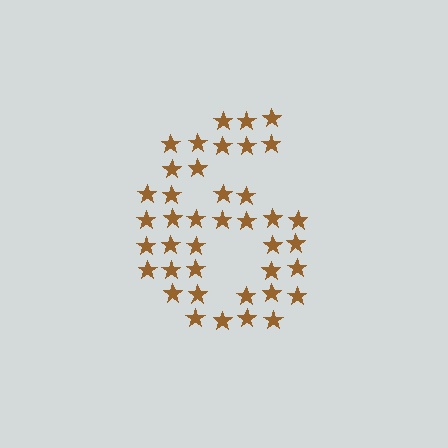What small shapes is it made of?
It is made of small stars.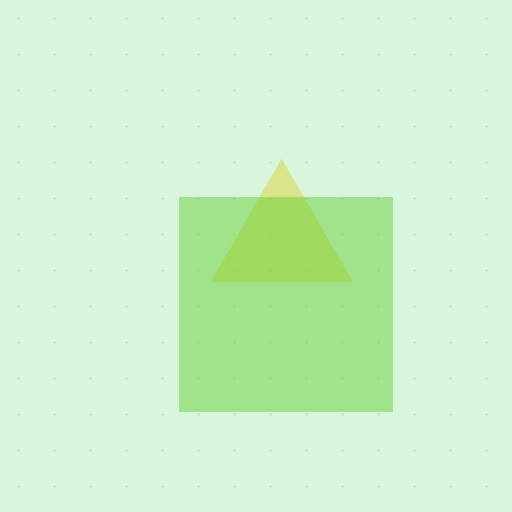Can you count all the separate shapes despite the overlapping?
Yes, there are 2 separate shapes.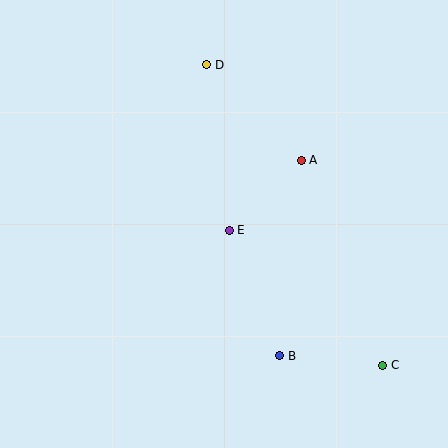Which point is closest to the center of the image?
Point E at (229, 230) is closest to the center.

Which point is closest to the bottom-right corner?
Point C is closest to the bottom-right corner.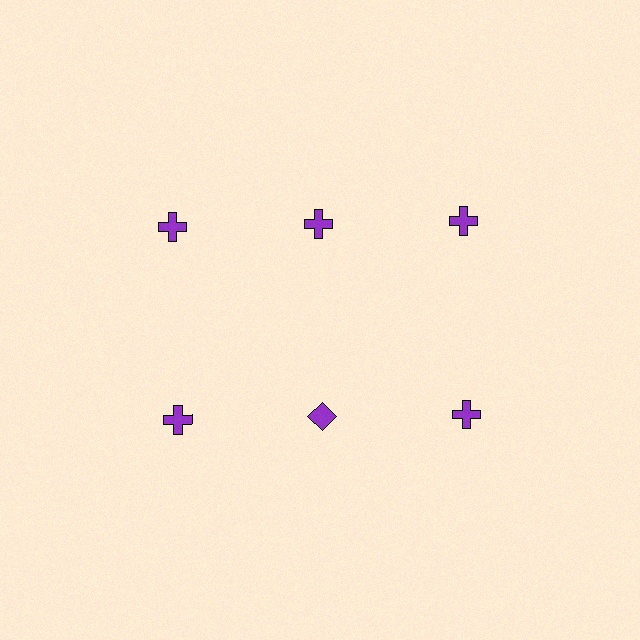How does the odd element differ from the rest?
It has a different shape: diamond instead of cross.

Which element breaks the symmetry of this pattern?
The purple diamond in the second row, second from left column breaks the symmetry. All other shapes are purple crosses.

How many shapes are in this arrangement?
There are 6 shapes arranged in a grid pattern.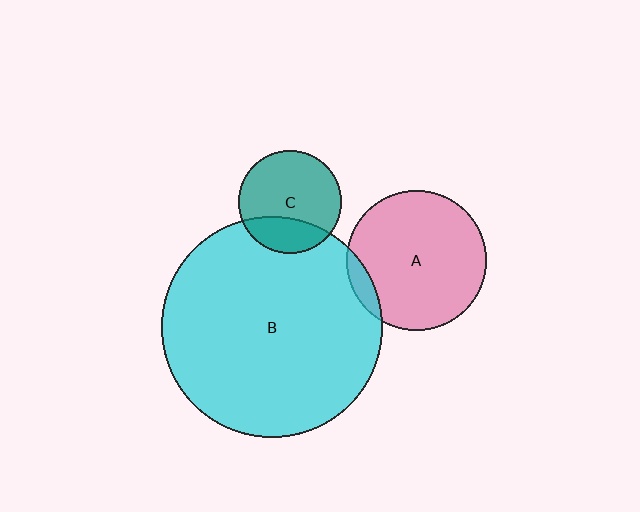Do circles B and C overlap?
Yes.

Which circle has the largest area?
Circle B (cyan).